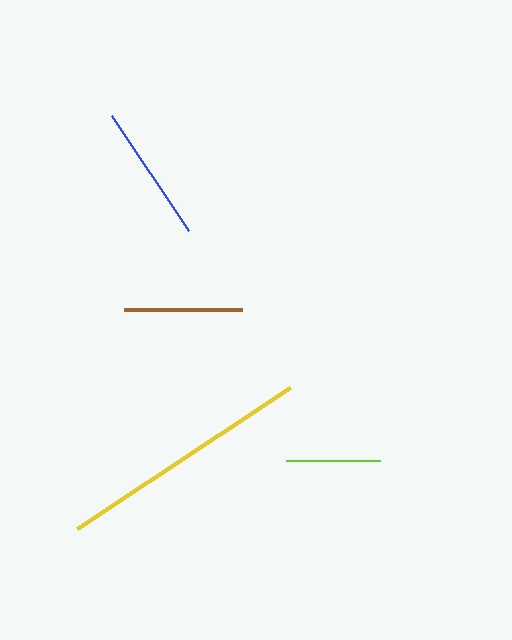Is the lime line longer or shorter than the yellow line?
The yellow line is longer than the lime line.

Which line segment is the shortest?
The lime line is the shortest at approximately 95 pixels.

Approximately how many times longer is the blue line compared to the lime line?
The blue line is approximately 1.5 times the length of the lime line.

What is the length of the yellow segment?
The yellow segment is approximately 256 pixels long.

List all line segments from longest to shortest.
From longest to shortest: yellow, blue, brown, lime.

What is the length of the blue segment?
The blue segment is approximately 138 pixels long.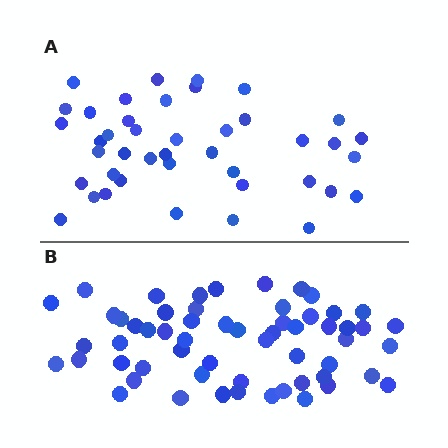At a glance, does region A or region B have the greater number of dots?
Region B (the bottom region) has more dots.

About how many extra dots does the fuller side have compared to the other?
Region B has approximately 15 more dots than region A.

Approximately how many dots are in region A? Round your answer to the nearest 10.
About 40 dots. (The exact count is 42, which rounds to 40.)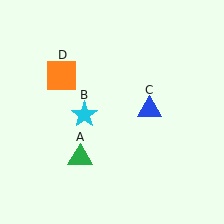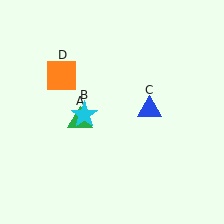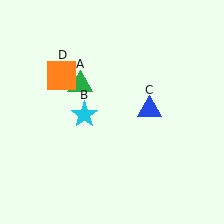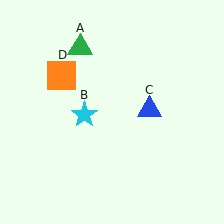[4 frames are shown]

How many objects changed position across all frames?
1 object changed position: green triangle (object A).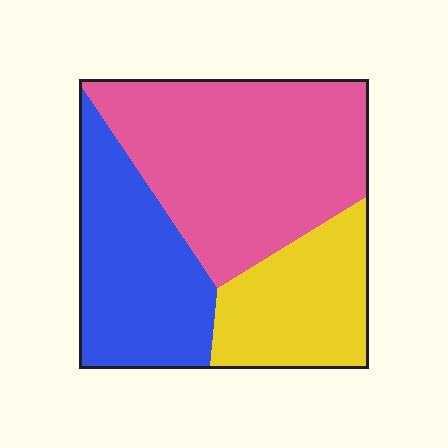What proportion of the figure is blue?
Blue covers 30% of the figure.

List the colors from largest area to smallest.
From largest to smallest: pink, blue, yellow.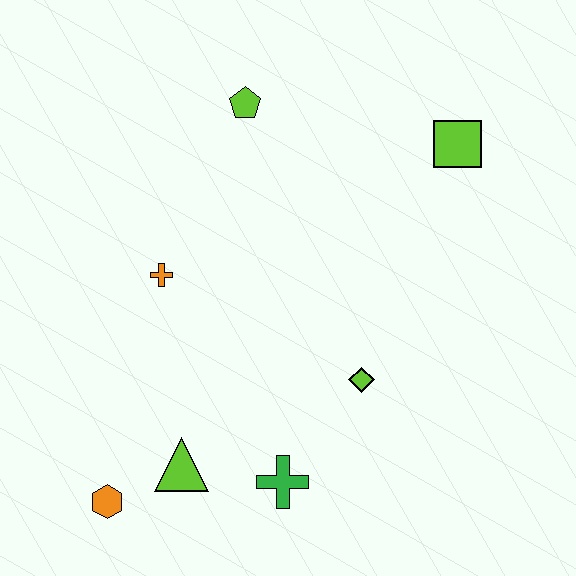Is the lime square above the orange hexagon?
Yes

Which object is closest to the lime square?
The lime pentagon is closest to the lime square.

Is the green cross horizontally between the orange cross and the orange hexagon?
No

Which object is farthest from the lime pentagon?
The orange hexagon is farthest from the lime pentagon.